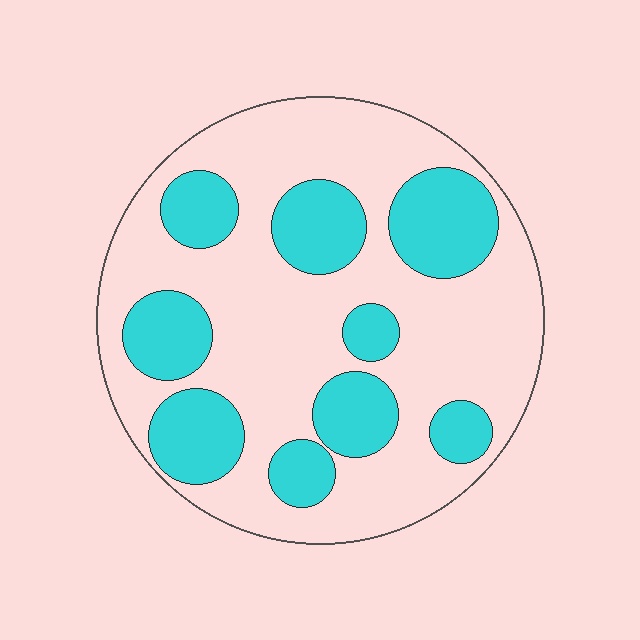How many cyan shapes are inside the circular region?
9.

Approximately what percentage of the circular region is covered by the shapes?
Approximately 30%.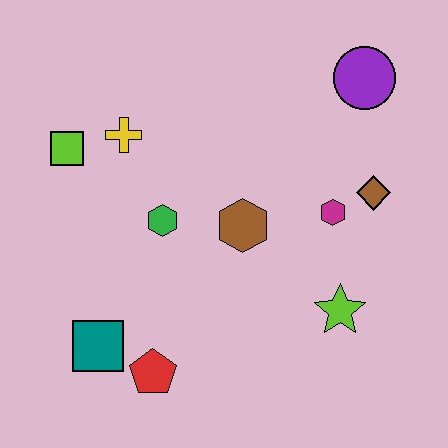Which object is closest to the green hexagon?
The brown hexagon is closest to the green hexagon.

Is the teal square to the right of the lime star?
No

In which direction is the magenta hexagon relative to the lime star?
The magenta hexagon is above the lime star.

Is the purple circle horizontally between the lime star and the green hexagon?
No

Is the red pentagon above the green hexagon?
No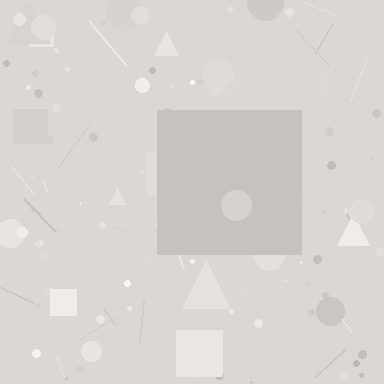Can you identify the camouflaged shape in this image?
The camouflaged shape is a square.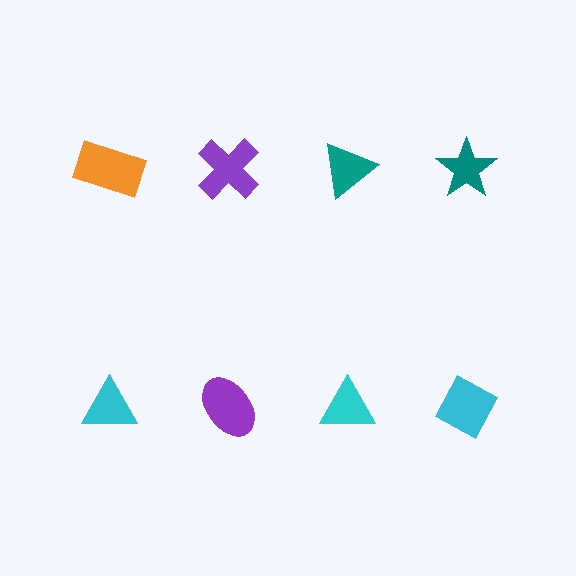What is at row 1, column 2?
A purple cross.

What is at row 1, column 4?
A teal star.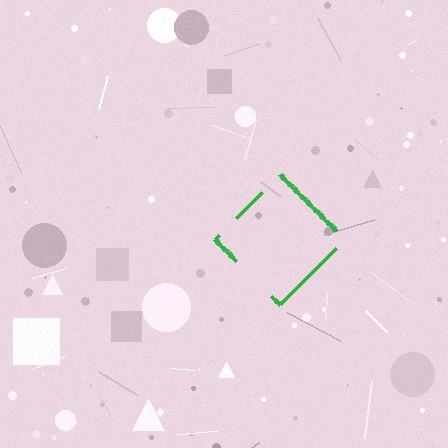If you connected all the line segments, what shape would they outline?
They would outline a diamond.